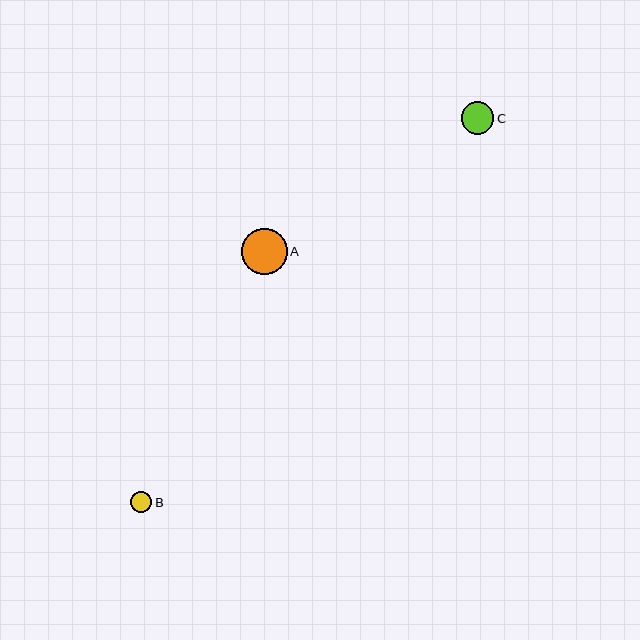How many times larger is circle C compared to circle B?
Circle C is approximately 1.5 times the size of circle B.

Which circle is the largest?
Circle A is the largest with a size of approximately 46 pixels.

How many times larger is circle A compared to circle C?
Circle A is approximately 1.4 times the size of circle C.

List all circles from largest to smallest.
From largest to smallest: A, C, B.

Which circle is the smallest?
Circle B is the smallest with a size of approximately 21 pixels.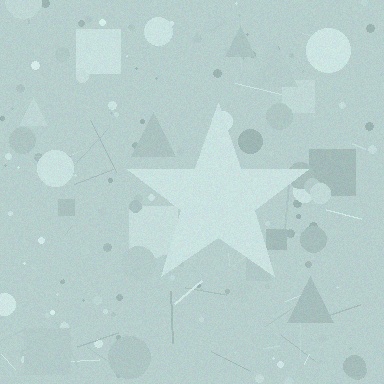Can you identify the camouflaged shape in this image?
The camouflaged shape is a star.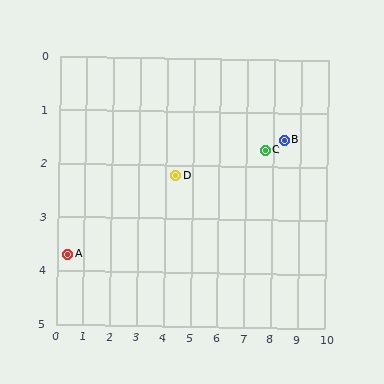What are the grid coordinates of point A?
Point A is at approximately (0.4, 3.7).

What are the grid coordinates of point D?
Point D is at approximately (4.4, 2.2).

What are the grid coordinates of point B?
Point B is at approximately (8.4, 1.5).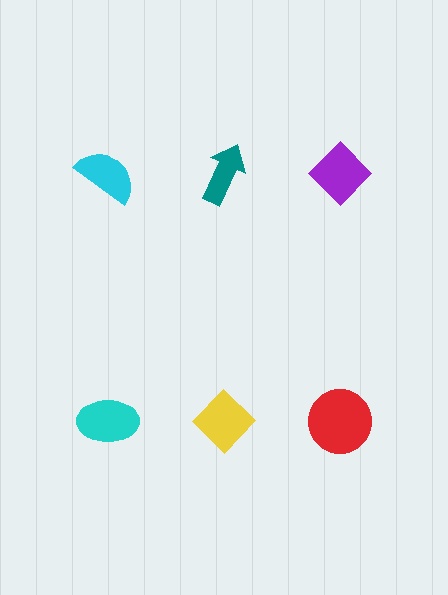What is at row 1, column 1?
A cyan semicircle.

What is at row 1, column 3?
A purple diamond.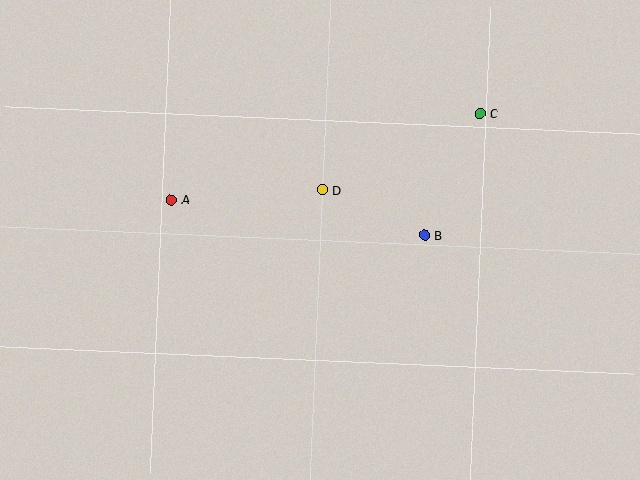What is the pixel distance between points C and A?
The distance between C and A is 321 pixels.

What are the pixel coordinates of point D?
Point D is at (322, 190).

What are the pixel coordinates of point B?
Point B is at (425, 235).